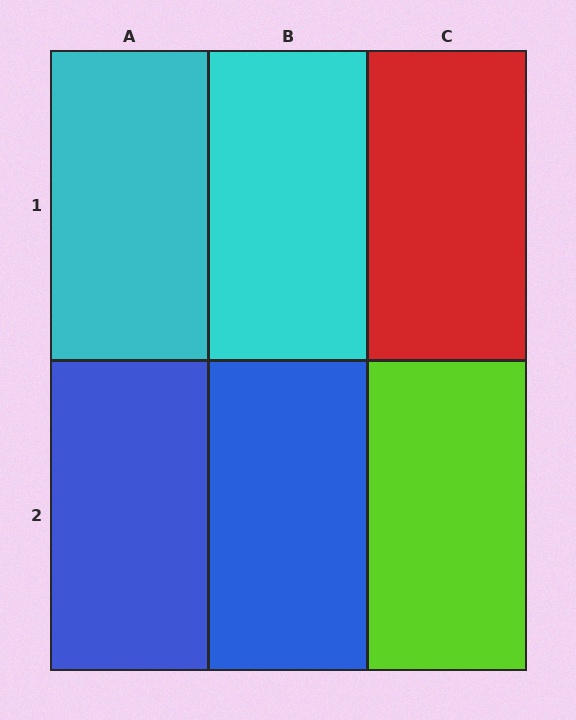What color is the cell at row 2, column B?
Blue.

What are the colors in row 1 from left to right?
Cyan, cyan, red.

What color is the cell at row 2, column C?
Lime.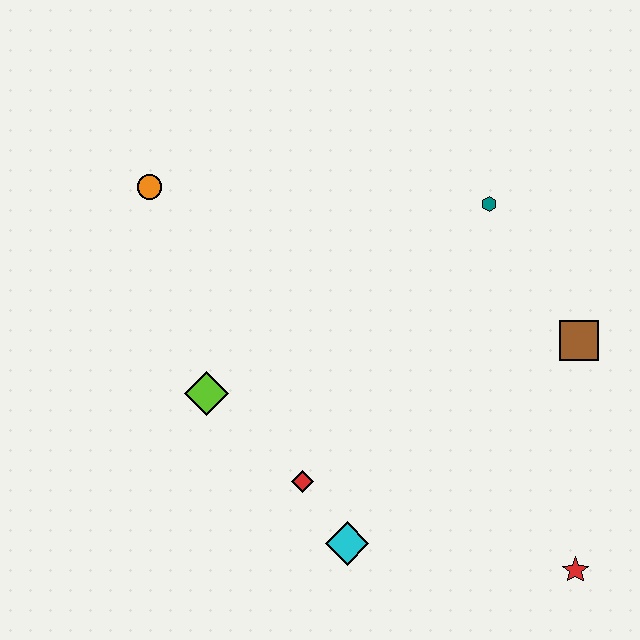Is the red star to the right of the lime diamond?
Yes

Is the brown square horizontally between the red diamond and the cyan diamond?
No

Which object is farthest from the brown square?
The orange circle is farthest from the brown square.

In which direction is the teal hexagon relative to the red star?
The teal hexagon is above the red star.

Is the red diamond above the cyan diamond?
Yes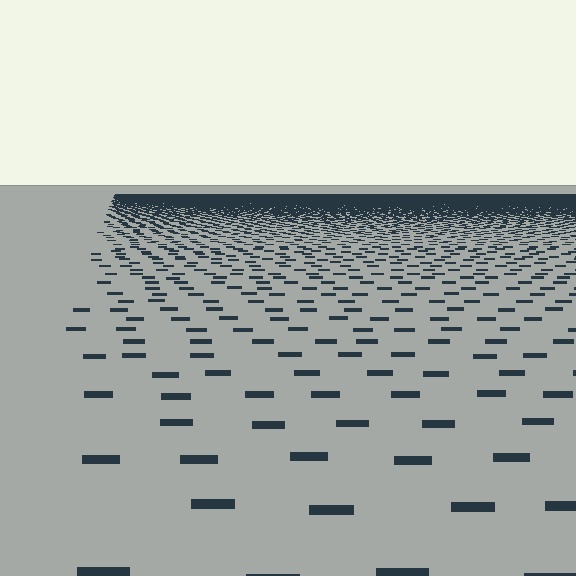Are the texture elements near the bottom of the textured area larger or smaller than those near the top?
Larger. Near the bottom, elements are closer to the viewer and appear at a bigger on-screen size.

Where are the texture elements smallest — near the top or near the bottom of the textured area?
Near the top.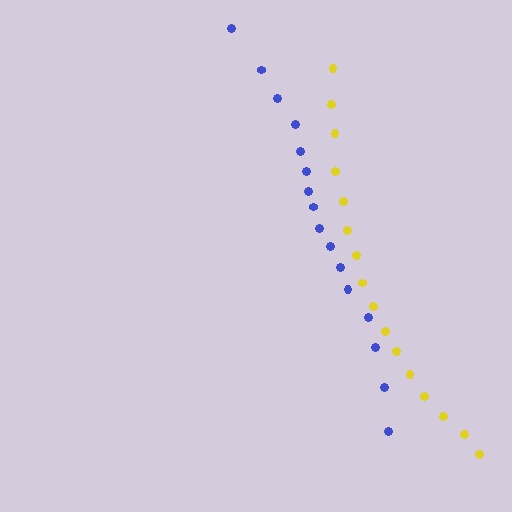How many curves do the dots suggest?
There are 2 distinct paths.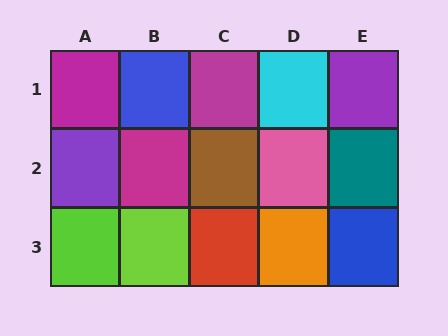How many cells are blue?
2 cells are blue.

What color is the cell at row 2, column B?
Magenta.